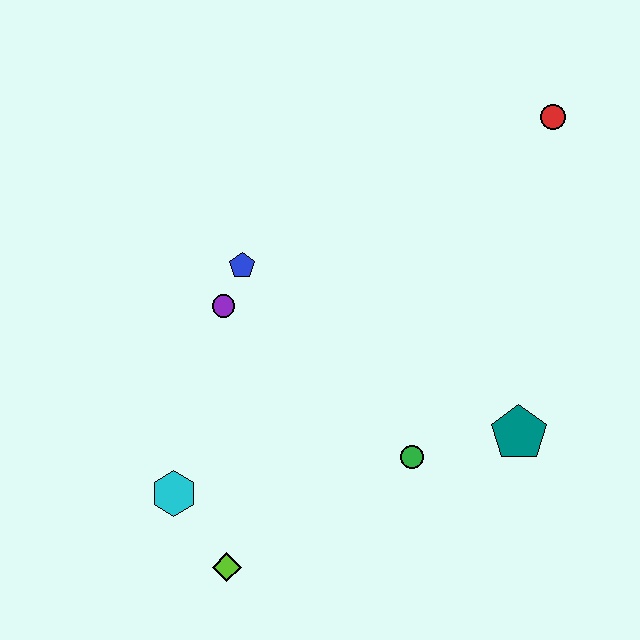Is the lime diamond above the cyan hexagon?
No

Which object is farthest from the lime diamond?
The red circle is farthest from the lime diamond.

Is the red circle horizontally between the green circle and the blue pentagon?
No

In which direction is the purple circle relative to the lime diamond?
The purple circle is above the lime diamond.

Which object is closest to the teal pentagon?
The green circle is closest to the teal pentagon.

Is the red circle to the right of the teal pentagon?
Yes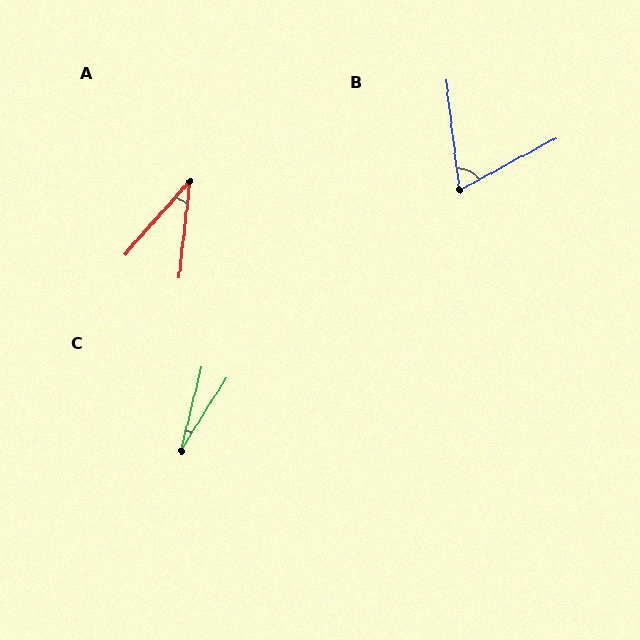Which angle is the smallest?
C, at approximately 18 degrees.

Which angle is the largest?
B, at approximately 68 degrees.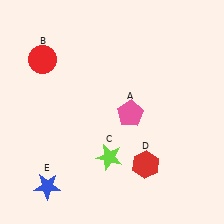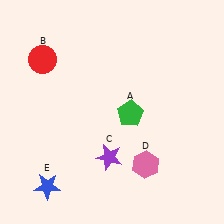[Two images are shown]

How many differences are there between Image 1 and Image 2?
There are 3 differences between the two images.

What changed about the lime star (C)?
In Image 1, C is lime. In Image 2, it changed to purple.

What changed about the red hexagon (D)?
In Image 1, D is red. In Image 2, it changed to pink.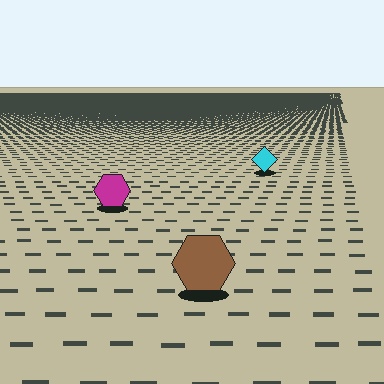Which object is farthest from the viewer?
The cyan diamond is farthest from the viewer. It appears smaller and the ground texture around it is denser.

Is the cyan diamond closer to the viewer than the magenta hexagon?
No. The magenta hexagon is closer — you can tell from the texture gradient: the ground texture is coarser near it.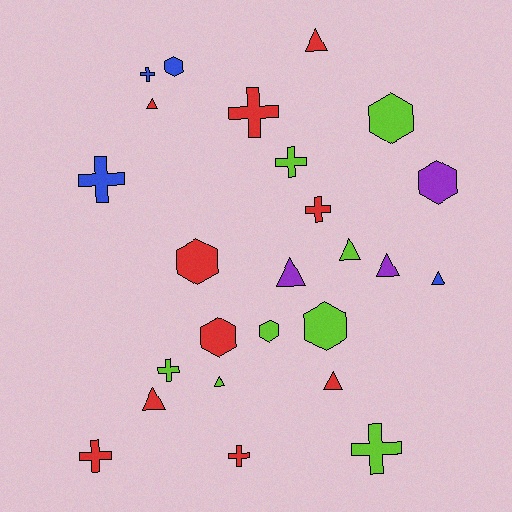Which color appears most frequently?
Red, with 10 objects.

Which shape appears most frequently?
Cross, with 9 objects.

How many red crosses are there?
There are 4 red crosses.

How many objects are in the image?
There are 25 objects.